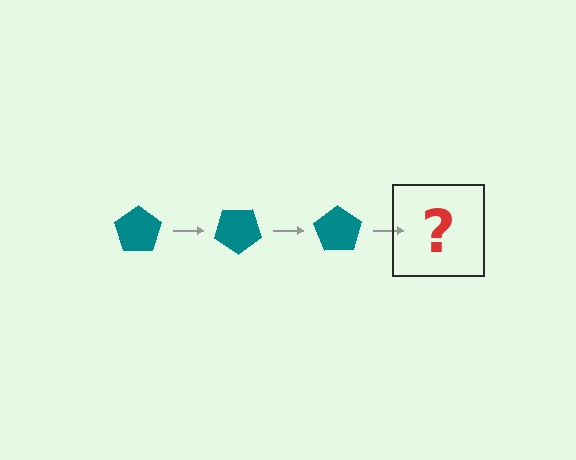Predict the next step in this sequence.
The next step is a teal pentagon rotated 105 degrees.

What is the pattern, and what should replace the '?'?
The pattern is that the pentagon rotates 35 degrees each step. The '?' should be a teal pentagon rotated 105 degrees.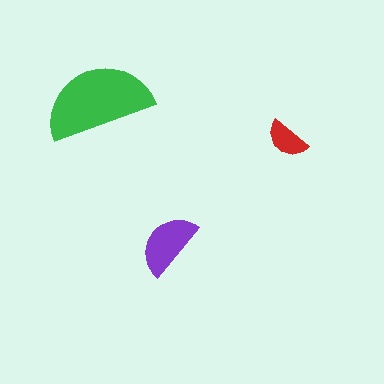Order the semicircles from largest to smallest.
the green one, the purple one, the red one.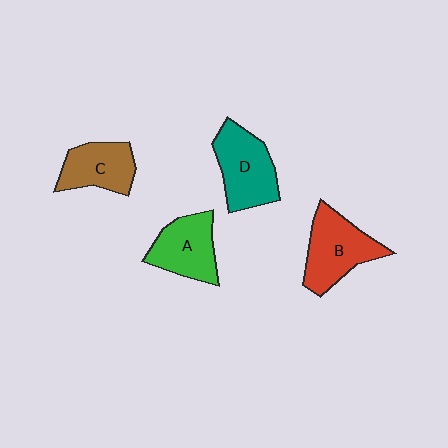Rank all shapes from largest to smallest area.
From largest to smallest: B (red), D (teal), A (green), C (brown).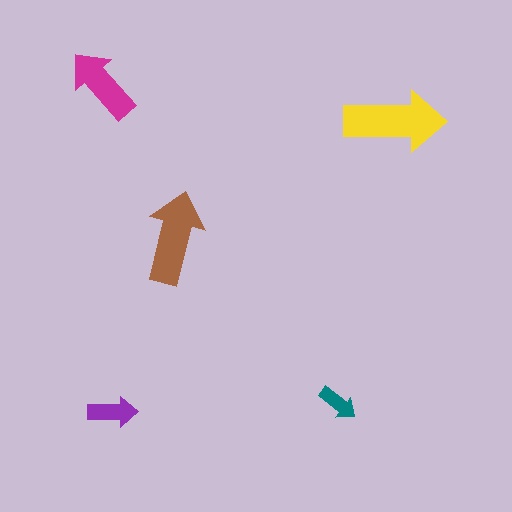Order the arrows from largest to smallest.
the yellow one, the brown one, the magenta one, the purple one, the teal one.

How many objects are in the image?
There are 5 objects in the image.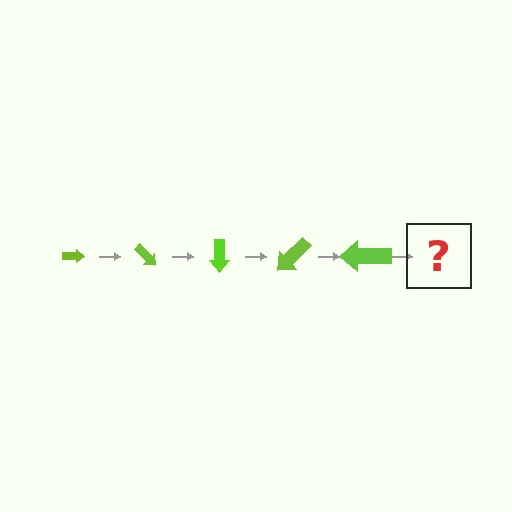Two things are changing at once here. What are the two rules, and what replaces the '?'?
The two rules are that the arrow grows larger each step and it rotates 45 degrees each step. The '?' should be an arrow, larger than the previous one and rotated 225 degrees from the start.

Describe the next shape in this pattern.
It should be an arrow, larger than the previous one and rotated 225 degrees from the start.